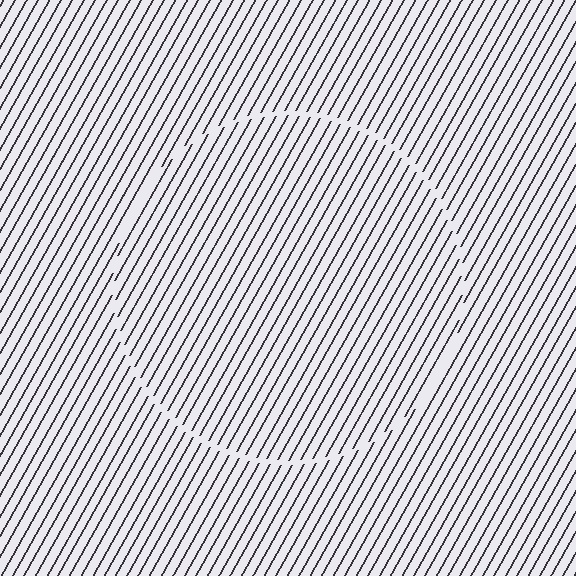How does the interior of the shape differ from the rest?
The interior of the shape contains the same grating, shifted by half a period — the contour is defined by the phase discontinuity where line-ends from the inner and outer gratings abut.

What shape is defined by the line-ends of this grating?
An illusory circle. The interior of the shape contains the same grating, shifted by half a period — the contour is defined by the phase discontinuity where line-ends from the inner and outer gratings abut.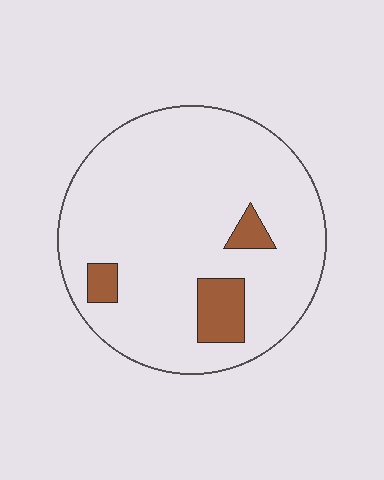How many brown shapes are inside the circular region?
3.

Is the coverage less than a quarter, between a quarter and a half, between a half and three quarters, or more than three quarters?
Less than a quarter.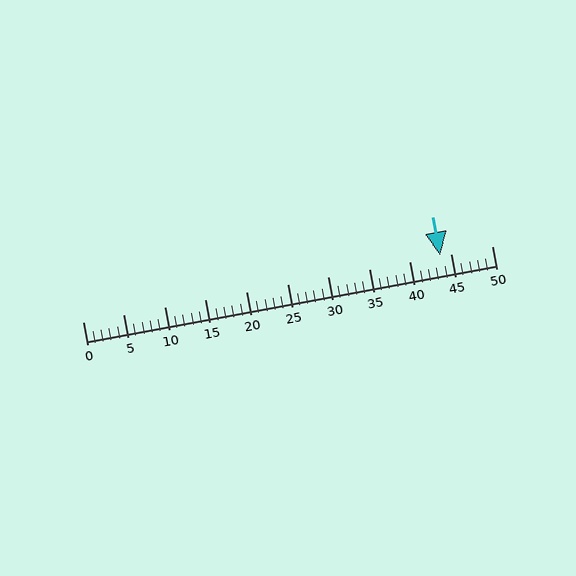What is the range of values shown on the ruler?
The ruler shows values from 0 to 50.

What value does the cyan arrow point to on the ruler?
The cyan arrow points to approximately 44.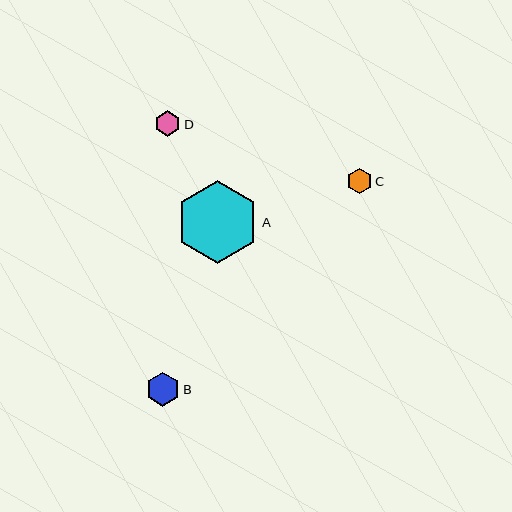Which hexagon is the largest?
Hexagon A is the largest with a size of approximately 83 pixels.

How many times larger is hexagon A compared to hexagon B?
Hexagon A is approximately 2.4 times the size of hexagon B.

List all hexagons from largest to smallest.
From largest to smallest: A, B, D, C.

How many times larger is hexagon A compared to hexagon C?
Hexagon A is approximately 3.3 times the size of hexagon C.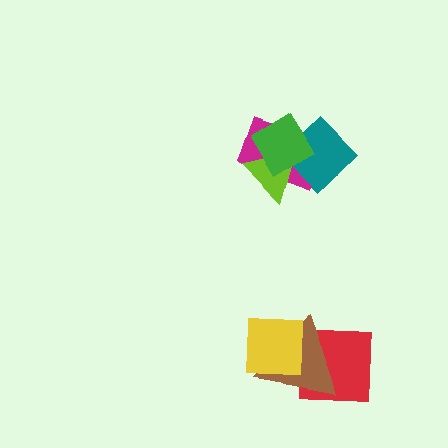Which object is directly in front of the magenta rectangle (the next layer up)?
The teal diamond is directly in front of the magenta rectangle.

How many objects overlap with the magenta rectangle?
3 objects overlap with the magenta rectangle.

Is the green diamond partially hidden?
No, no other shape covers it.